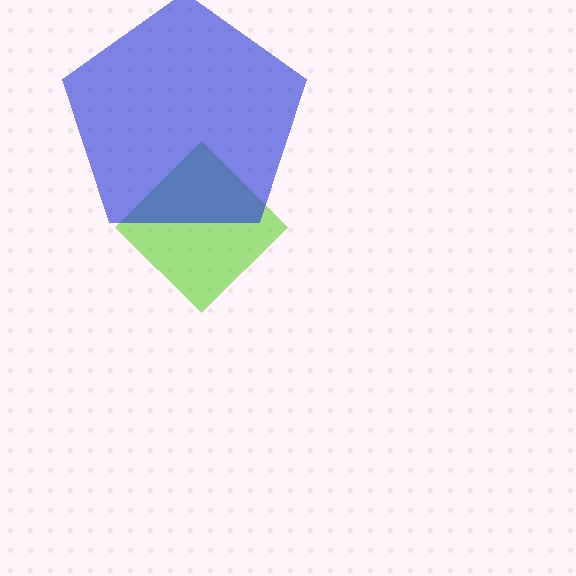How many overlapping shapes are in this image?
There are 2 overlapping shapes in the image.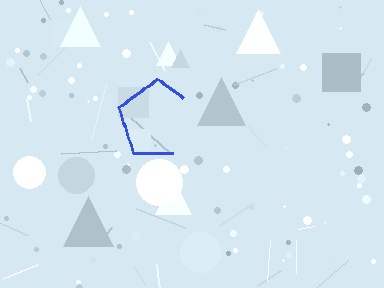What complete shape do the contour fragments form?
The contour fragments form a pentagon.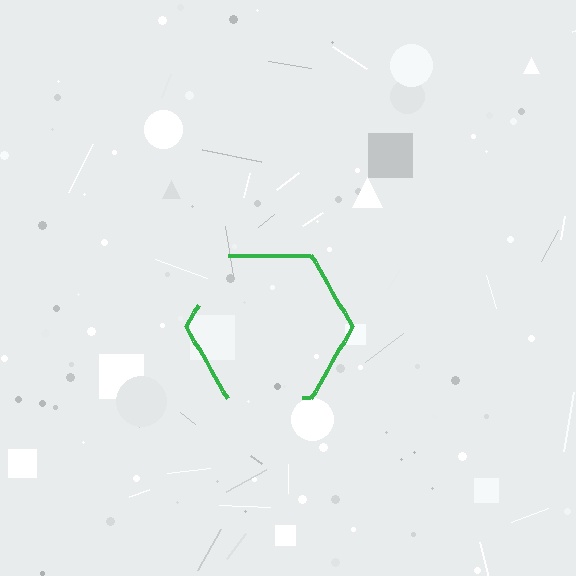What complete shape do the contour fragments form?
The contour fragments form a hexagon.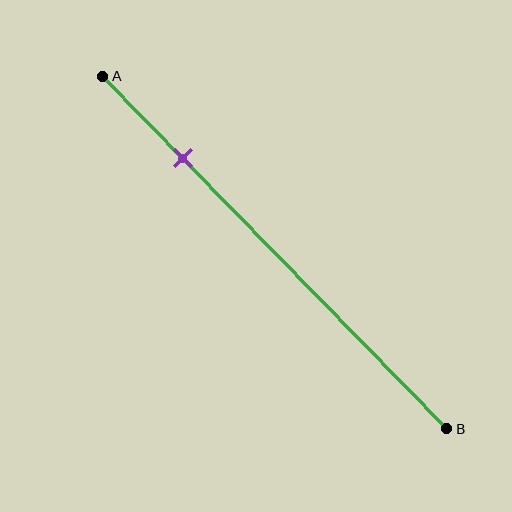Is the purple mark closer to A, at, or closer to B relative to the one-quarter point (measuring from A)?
The purple mark is approximately at the one-quarter point of segment AB.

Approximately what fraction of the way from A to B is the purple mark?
The purple mark is approximately 25% of the way from A to B.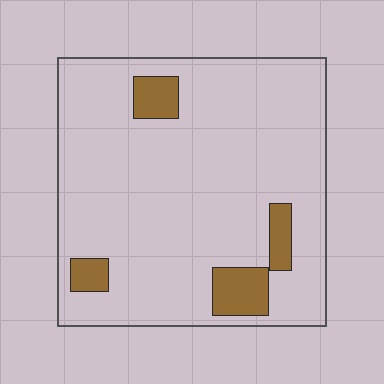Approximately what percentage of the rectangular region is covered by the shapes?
Approximately 10%.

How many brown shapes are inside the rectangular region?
4.